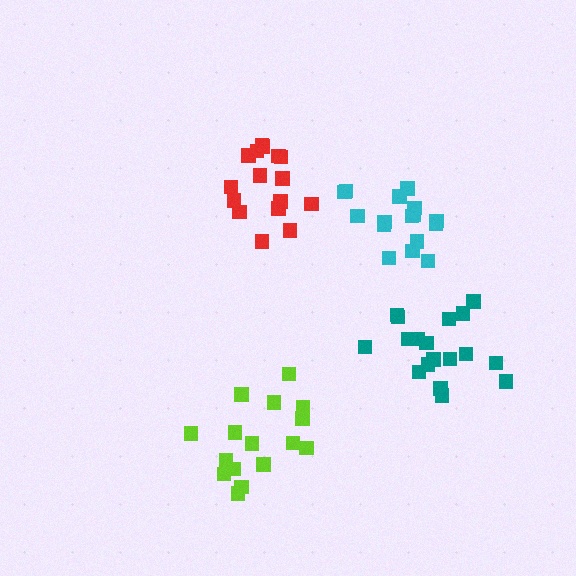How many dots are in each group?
Group 1: 16 dots, Group 2: 16 dots, Group 3: 18 dots, Group 4: 16 dots (66 total).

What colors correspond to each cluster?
The clusters are colored: lime, cyan, teal, red.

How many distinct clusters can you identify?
There are 4 distinct clusters.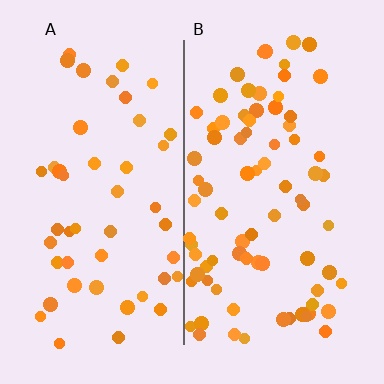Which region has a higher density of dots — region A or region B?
B (the right).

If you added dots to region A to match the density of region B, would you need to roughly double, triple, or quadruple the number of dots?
Approximately double.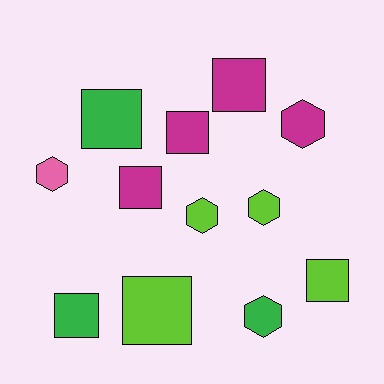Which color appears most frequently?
Magenta, with 4 objects.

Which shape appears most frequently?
Square, with 7 objects.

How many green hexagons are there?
There is 1 green hexagon.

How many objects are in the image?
There are 12 objects.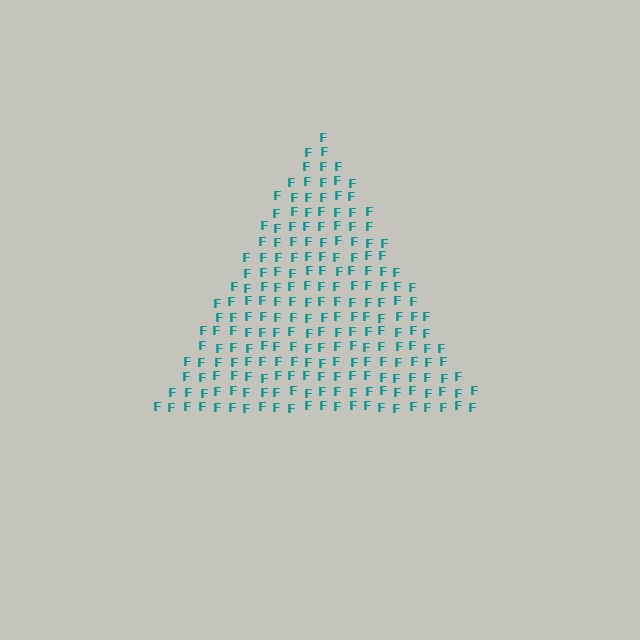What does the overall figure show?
The overall figure shows a triangle.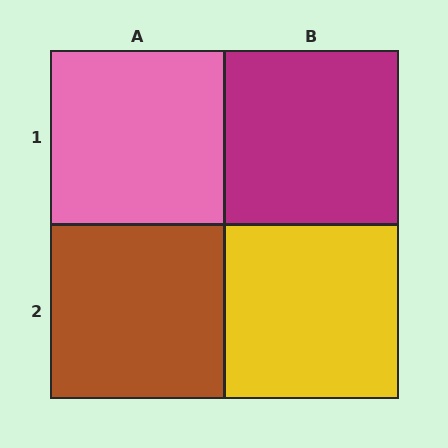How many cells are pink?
1 cell is pink.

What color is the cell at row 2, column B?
Yellow.